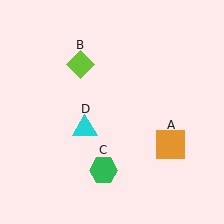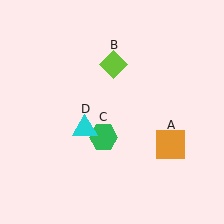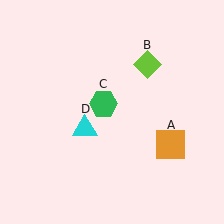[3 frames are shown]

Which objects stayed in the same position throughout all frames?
Orange square (object A) and cyan triangle (object D) remained stationary.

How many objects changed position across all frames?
2 objects changed position: lime diamond (object B), green hexagon (object C).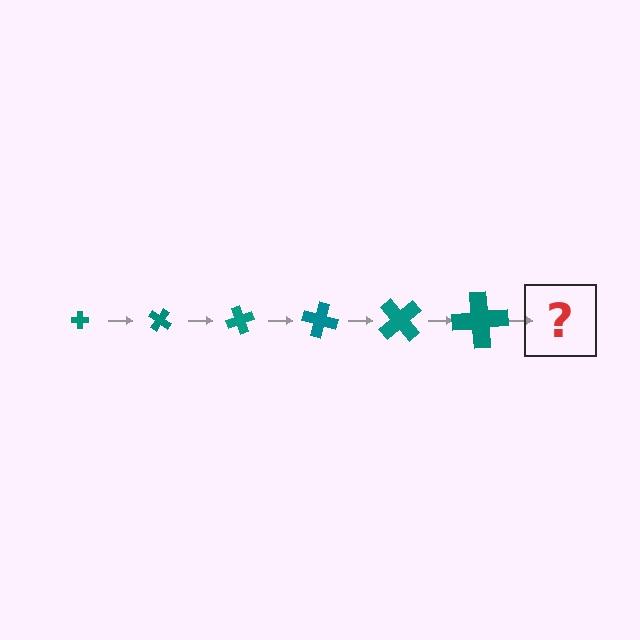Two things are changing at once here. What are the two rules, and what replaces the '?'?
The two rules are that the cross grows larger each step and it rotates 35 degrees each step. The '?' should be a cross, larger than the previous one and rotated 210 degrees from the start.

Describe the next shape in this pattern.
It should be a cross, larger than the previous one and rotated 210 degrees from the start.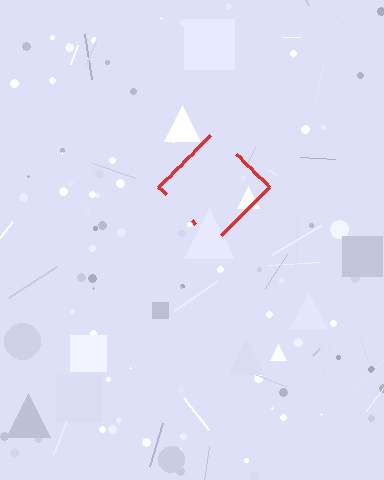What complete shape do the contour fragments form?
The contour fragments form a diamond.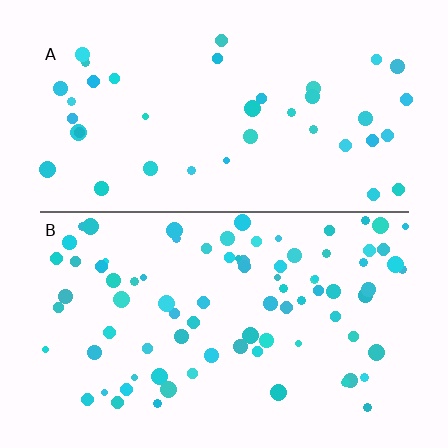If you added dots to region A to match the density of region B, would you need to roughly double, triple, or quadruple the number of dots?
Approximately double.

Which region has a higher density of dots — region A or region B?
B (the bottom).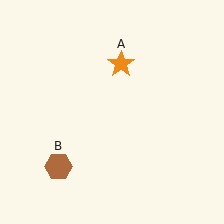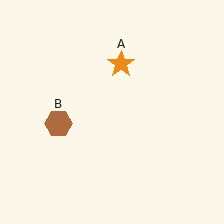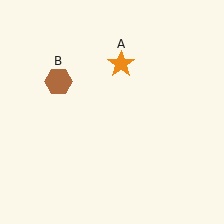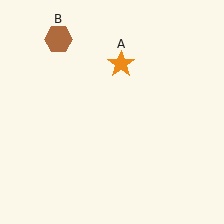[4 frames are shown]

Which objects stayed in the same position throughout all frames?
Orange star (object A) remained stationary.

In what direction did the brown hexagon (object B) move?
The brown hexagon (object B) moved up.